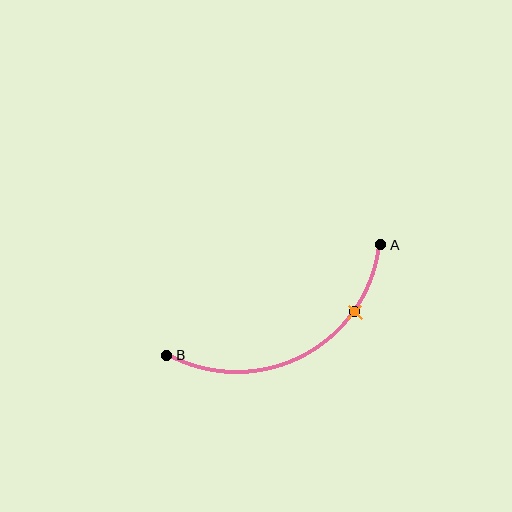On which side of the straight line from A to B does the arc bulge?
The arc bulges below the straight line connecting A and B.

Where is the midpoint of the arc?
The arc midpoint is the point on the curve farthest from the straight line joining A and B. It sits below that line.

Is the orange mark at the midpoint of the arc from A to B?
No. The orange mark lies on the arc but is closer to endpoint A. The arc midpoint would be at the point on the curve equidistant along the arc from both A and B.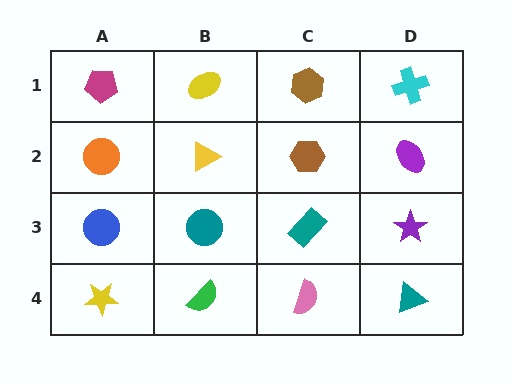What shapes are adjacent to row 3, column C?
A brown hexagon (row 2, column C), a pink semicircle (row 4, column C), a teal circle (row 3, column B), a purple star (row 3, column D).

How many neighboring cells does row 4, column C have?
3.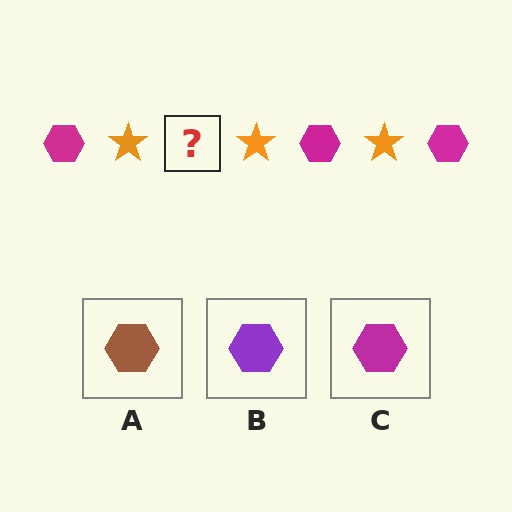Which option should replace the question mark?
Option C.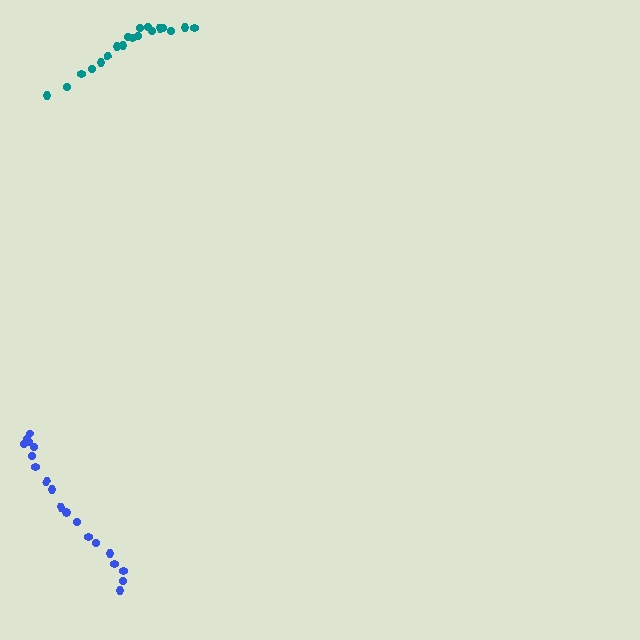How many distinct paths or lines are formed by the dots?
There are 2 distinct paths.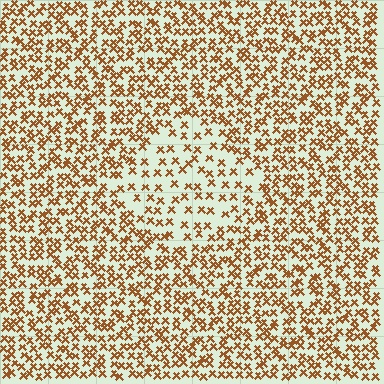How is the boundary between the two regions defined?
The boundary is defined by a change in element density (approximately 2.0x ratio). All elements are the same color, size, and shape.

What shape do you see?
I see a diamond.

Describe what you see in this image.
The image contains small brown elements arranged at two different densities. A diamond-shaped region is visible where the elements are less densely packed than the surrounding area.